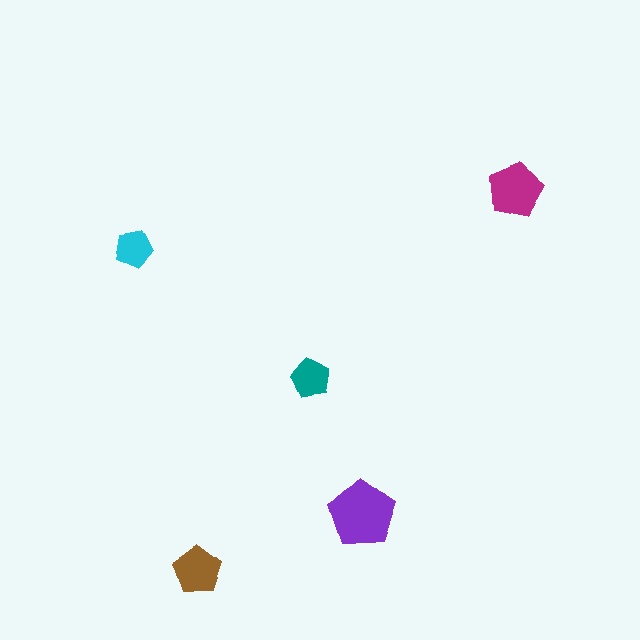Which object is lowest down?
The brown pentagon is bottommost.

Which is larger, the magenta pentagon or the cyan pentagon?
The magenta one.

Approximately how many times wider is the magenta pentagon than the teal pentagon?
About 1.5 times wider.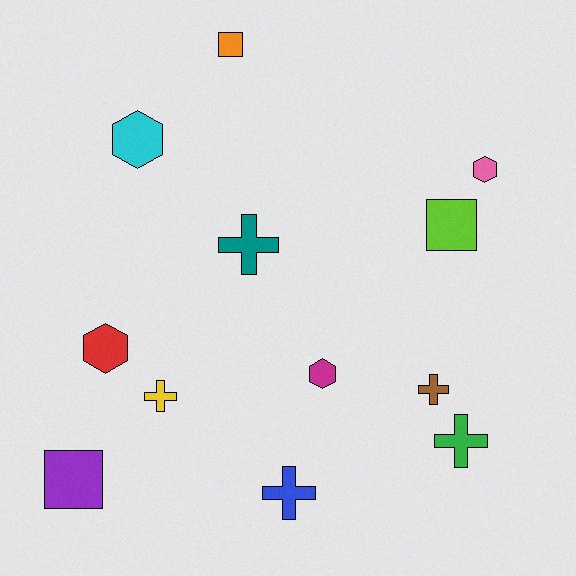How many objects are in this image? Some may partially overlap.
There are 12 objects.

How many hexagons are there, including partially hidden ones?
There are 4 hexagons.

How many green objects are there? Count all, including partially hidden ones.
There is 1 green object.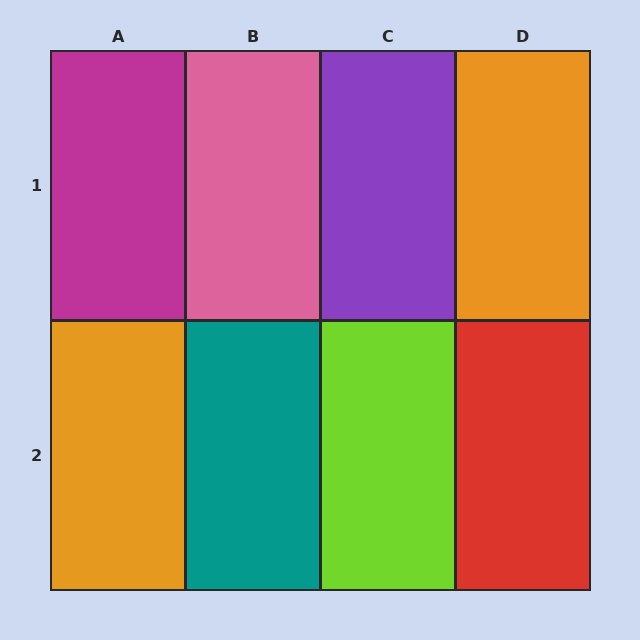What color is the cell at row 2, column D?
Red.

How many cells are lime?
1 cell is lime.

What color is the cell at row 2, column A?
Orange.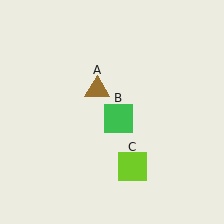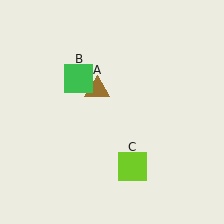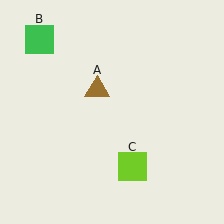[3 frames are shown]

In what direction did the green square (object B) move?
The green square (object B) moved up and to the left.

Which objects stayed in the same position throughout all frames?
Brown triangle (object A) and lime square (object C) remained stationary.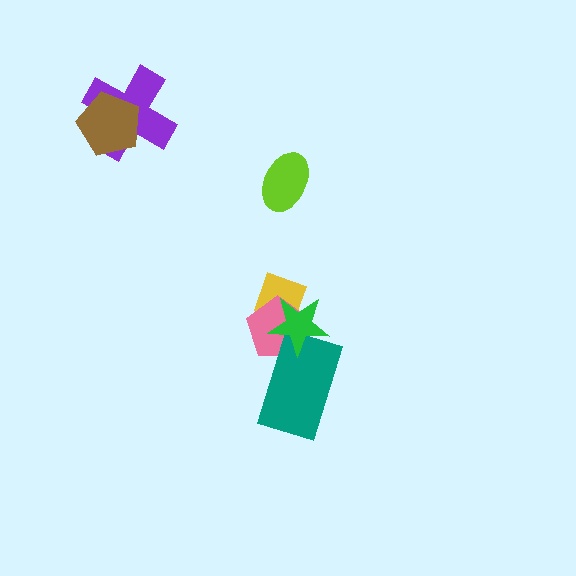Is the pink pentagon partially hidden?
Yes, it is partially covered by another shape.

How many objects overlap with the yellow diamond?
2 objects overlap with the yellow diamond.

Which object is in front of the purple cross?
The brown pentagon is in front of the purple cross.